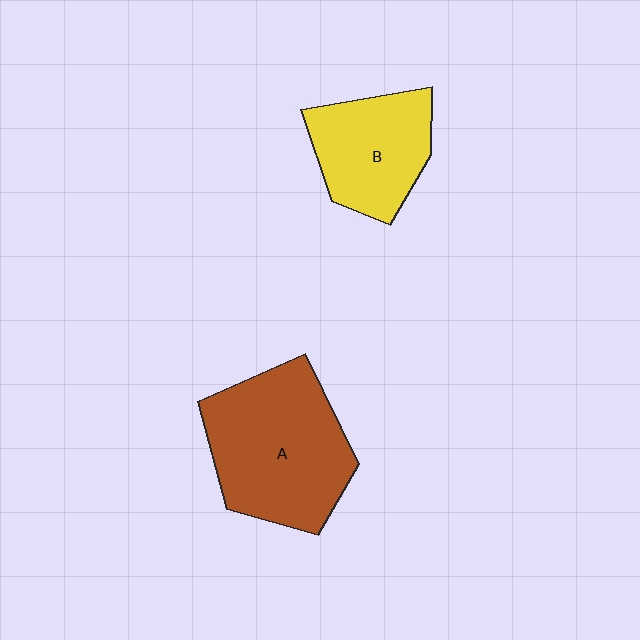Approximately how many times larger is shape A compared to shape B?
Approximately 1.5 times.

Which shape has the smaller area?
Shape B (yellow).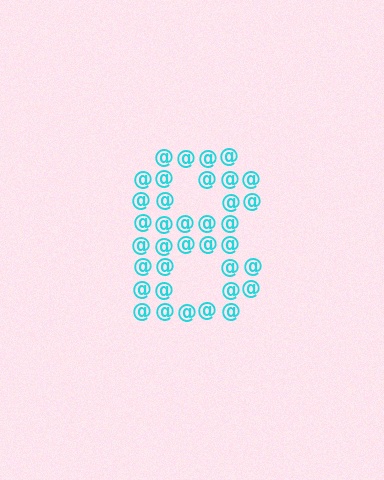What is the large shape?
The large shape is the digit 8.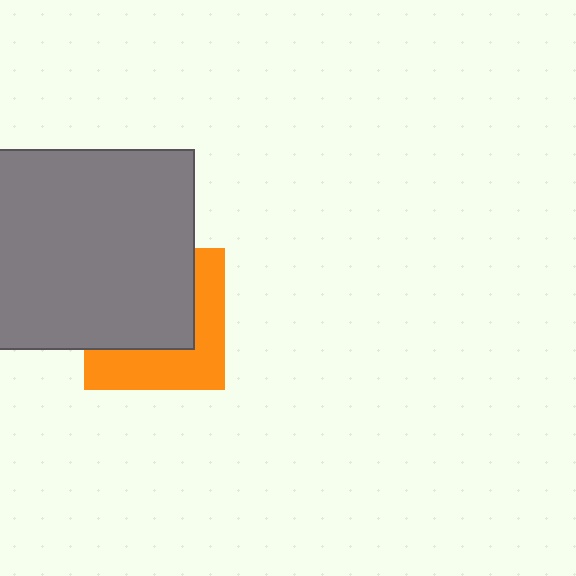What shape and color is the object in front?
The object in front is a gray square.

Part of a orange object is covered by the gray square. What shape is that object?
It is a square.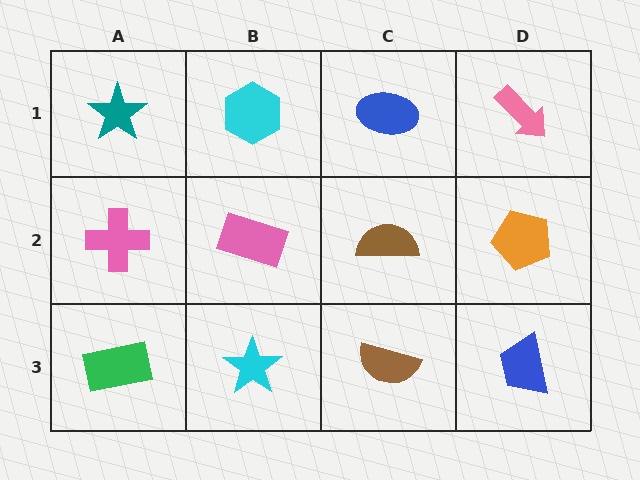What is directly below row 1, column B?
A pink rectangle.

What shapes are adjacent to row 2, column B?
A cyan hexagon (row 1, column B), a cyan star (row 3, column B), a pink cross (row 2, column A), a brown semicircle (row 2, column C).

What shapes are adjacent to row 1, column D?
An orange pentagon (row 2, column D), a blue ellipse (row 1, column C).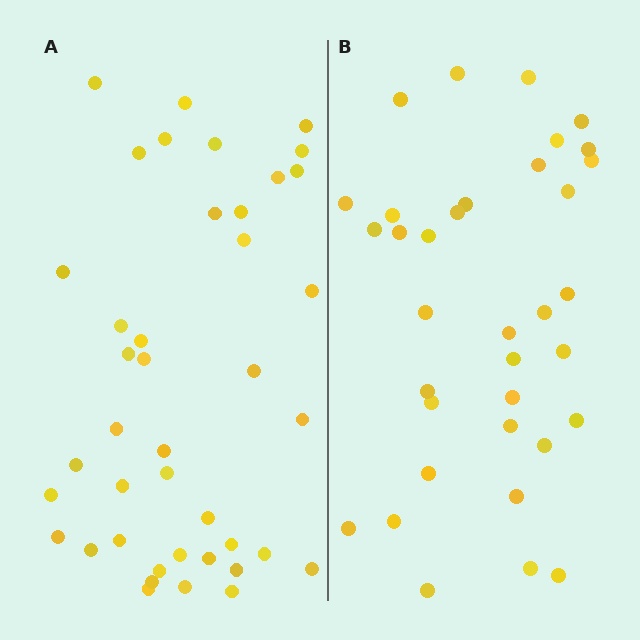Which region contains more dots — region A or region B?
Region A (the left region) has more dots.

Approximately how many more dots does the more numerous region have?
Region A has about 6 more dots than region B.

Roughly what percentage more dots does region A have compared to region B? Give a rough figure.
About 15% more.